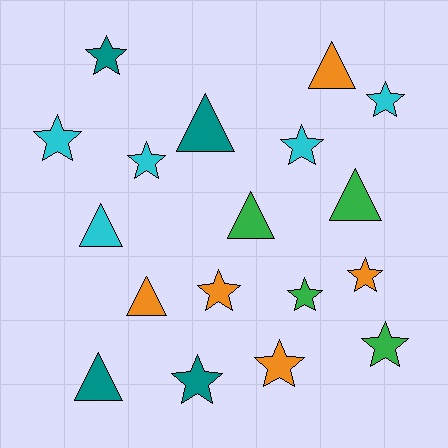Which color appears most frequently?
Orange, with 5 objects.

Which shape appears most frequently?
Star, with 11 objects.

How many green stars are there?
There are 2 green stars.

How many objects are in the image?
There are 18 objects.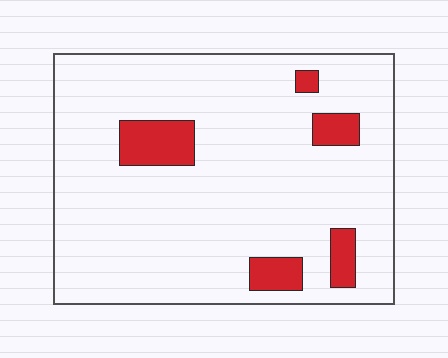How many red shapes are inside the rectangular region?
5.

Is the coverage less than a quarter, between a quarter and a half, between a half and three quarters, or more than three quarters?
Less than a quarter.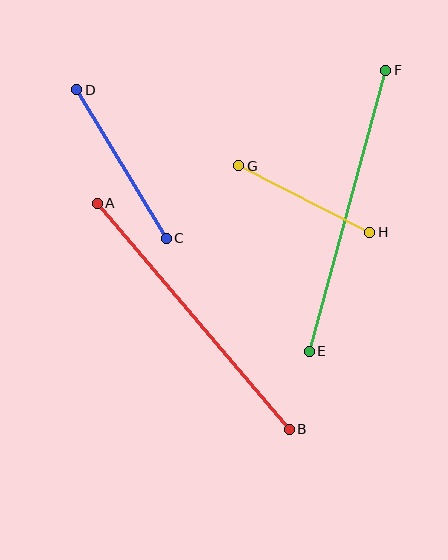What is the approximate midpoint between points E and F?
The midpoint is at approximately (348, 211) pixels.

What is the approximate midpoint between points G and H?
The midpoint is at approximately (304, 199) pixels.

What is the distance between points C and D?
The distance is approximately 174 pixels.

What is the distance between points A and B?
The distance is approximately 297 pixels.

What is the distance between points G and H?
The distance is approximately 147 pixels.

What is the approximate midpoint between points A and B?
The midpoint is at approximately (193, 316) pixels.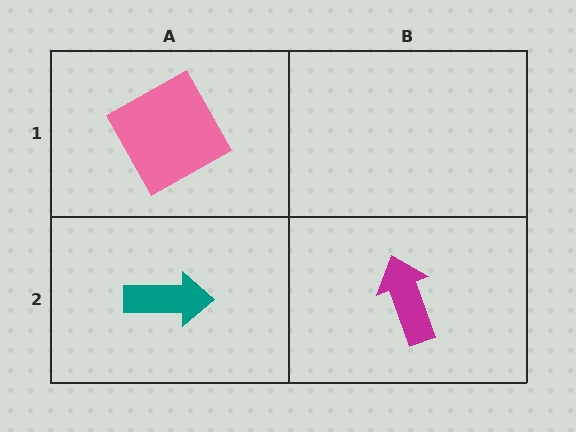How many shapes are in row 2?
2 shapes.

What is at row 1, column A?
A pink square.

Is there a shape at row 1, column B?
No, that cell is empty.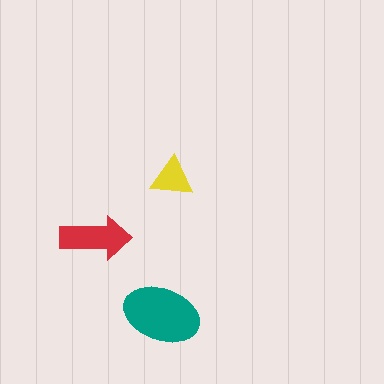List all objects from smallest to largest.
The yellow triangle, the red arrow, the teal ellipse.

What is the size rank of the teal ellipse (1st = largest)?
1st.